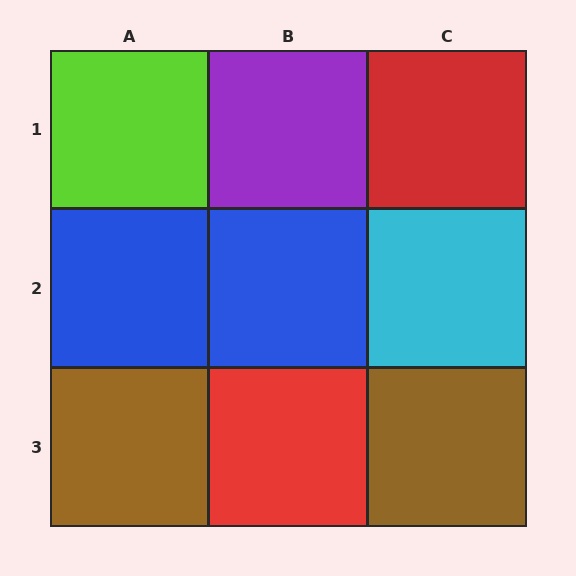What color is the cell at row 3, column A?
Brown.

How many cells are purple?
1 cell is purple.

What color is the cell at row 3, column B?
Red.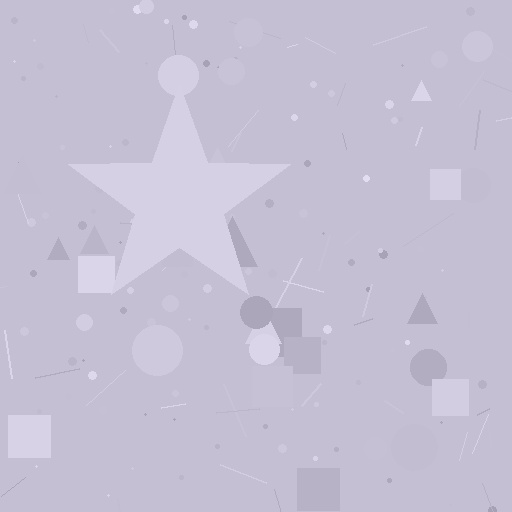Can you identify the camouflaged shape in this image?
The camouflaged shape is a star.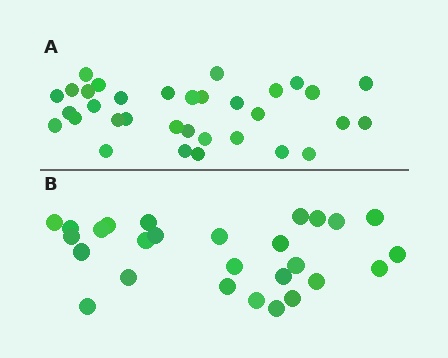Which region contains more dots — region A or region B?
Region A (the top region) has more dots.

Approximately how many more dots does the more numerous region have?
Region A has about 6 more dots than region B.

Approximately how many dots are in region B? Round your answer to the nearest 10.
About 30 dots. (The exact count is 27, which rounds to 30.)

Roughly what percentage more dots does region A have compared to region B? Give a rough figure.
About 20% more.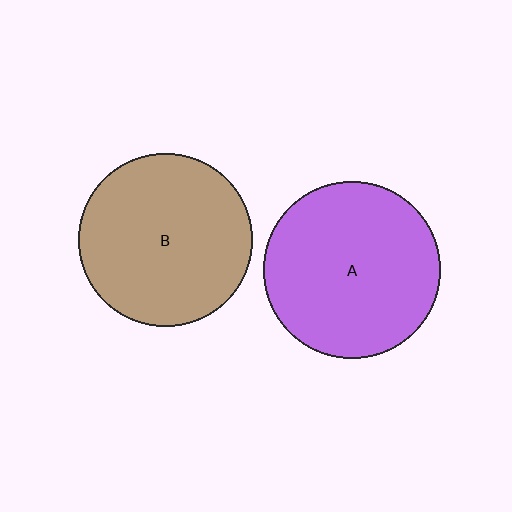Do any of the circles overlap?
No, none of the circles overlap.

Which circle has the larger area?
Circle A (purple).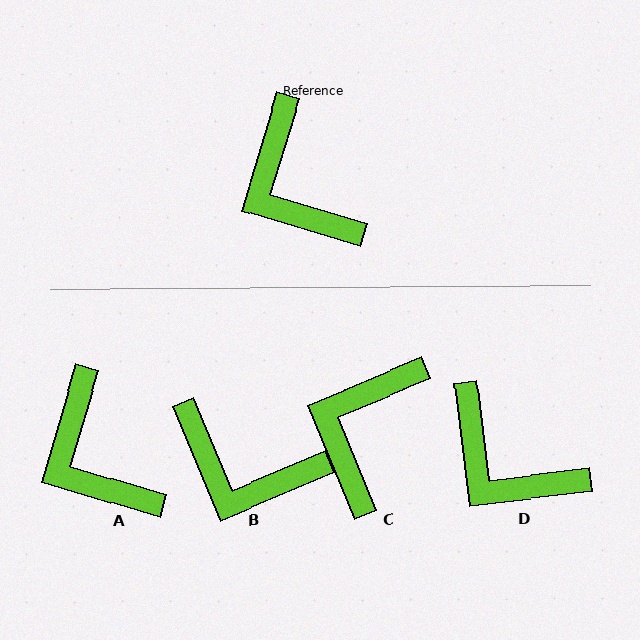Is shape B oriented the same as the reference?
No, it is off by about 39 degrees.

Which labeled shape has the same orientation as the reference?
A.